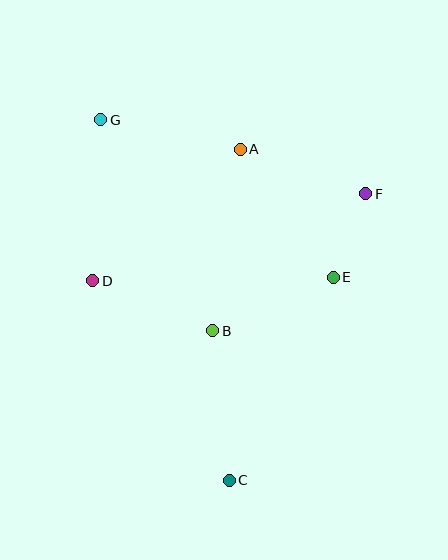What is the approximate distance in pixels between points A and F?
The distance between A and F is approximately 133 pixels.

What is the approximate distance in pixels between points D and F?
The distance between D and F is approximately 287 pixels.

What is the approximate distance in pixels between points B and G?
The distance between B and G is approximately 239 pixels.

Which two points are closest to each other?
Points E and F are closest to each other.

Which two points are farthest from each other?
Points C and G are farthest from each other.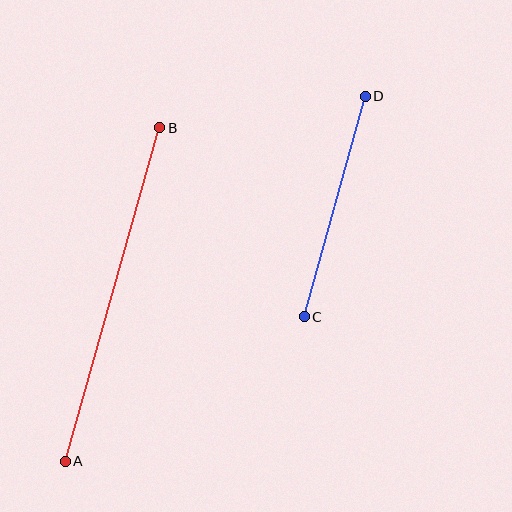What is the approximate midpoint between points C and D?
The midpoint is at approximately (335, 207) pixels.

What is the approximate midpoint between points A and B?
The midpoint is at approximately (112, 295) pixels.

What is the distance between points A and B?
The distance is approximately 347 pixels.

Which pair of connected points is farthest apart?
Points A and B are farthest apart.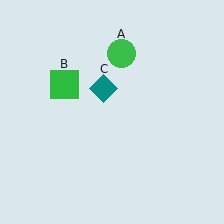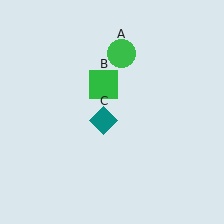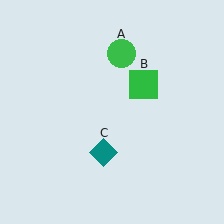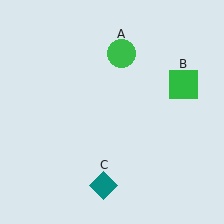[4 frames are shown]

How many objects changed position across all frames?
2 objects changed position: green square (object B), teal diamond (object C).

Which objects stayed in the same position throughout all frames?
Green circle (object A) remained stationary.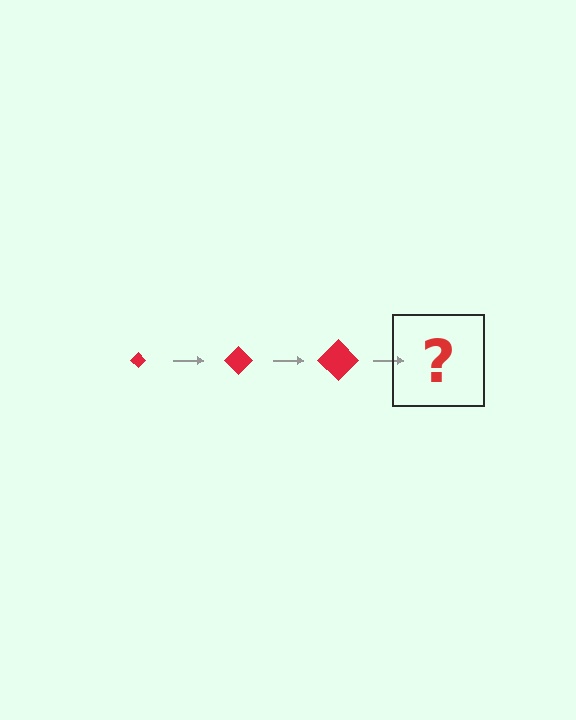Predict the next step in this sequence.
The next step is a red diamond, larger than the previous one.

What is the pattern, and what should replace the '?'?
The pattern is that the diamond gets progressively larger each step. The '?' should be a red diamond, larger than the previous one.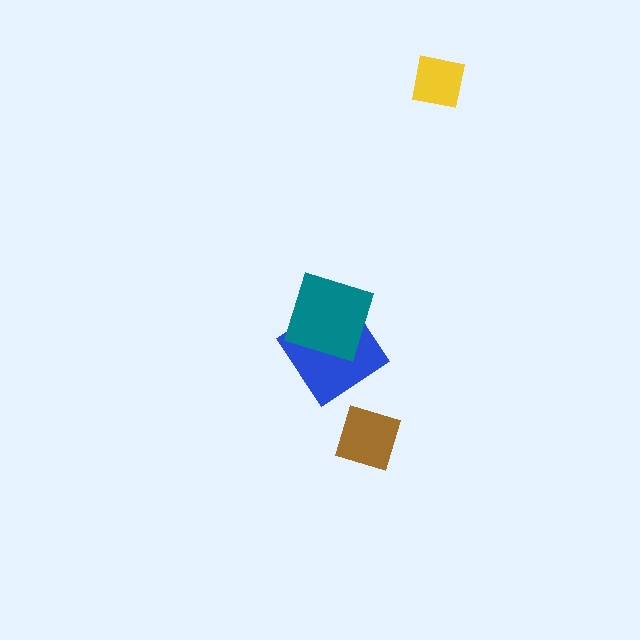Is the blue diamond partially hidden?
Yes, it is partially covered by another shape.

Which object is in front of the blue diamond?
The teal square is in front of the blue diamond.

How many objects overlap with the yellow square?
0 objects overlap with the yellow square.